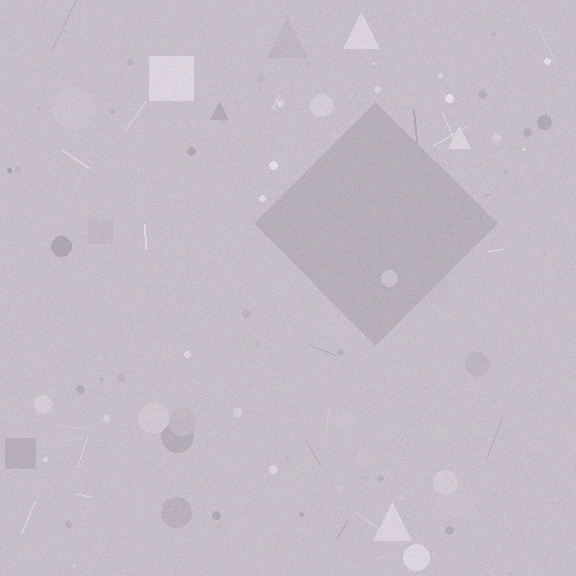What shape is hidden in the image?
A diamond is hidden in the image.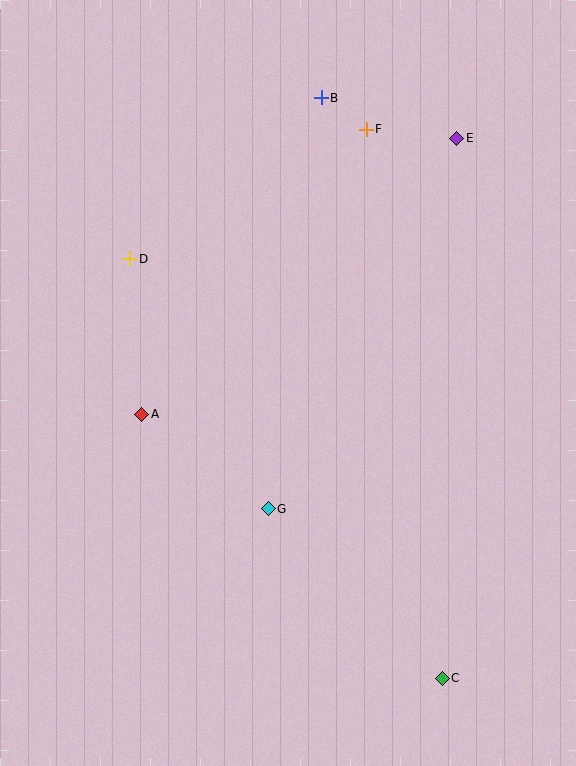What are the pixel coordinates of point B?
Point B is at (321, 98).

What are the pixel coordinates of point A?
Point A is at (142, 414).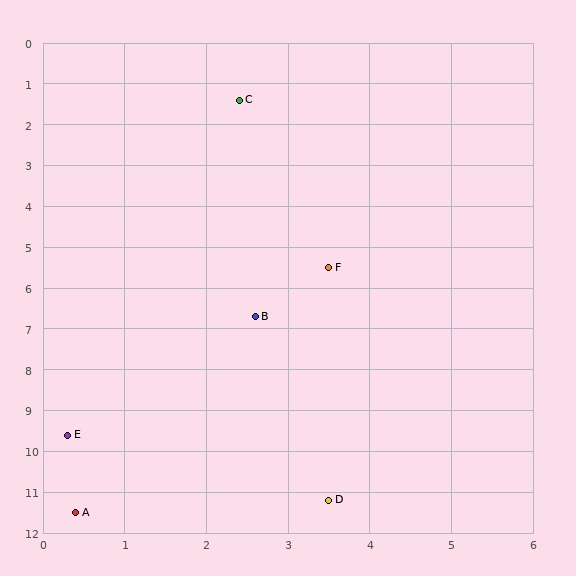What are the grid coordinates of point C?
Point C is at approximately (2.4, 1.4).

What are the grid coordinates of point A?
Point A is at approximately (0.4, 11.5).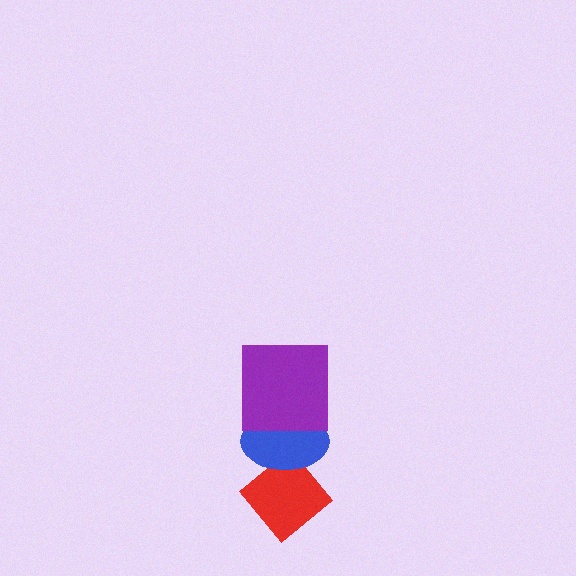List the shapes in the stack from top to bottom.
From top to bottom: the purple square, the blue ellipse, the red diamond.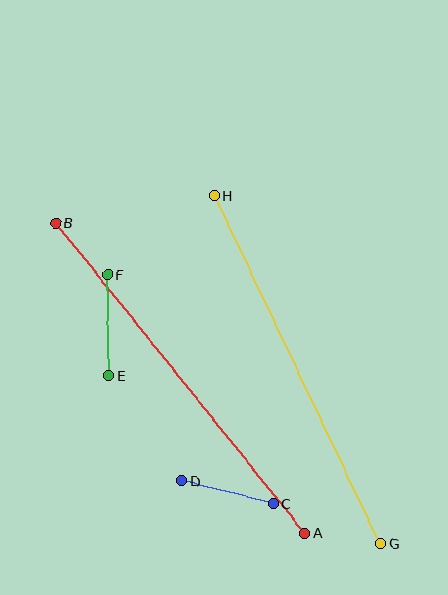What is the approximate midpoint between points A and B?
The midpoint is at approximately (180, 378) pixels.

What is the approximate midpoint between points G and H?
The midpoint is at approximately (298, 369) pixels.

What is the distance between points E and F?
The distance is approximately 101 pixels.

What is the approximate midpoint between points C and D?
The midpoint is at approximately (228, 492) pixels.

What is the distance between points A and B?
The distance is approximately 398 pixels.